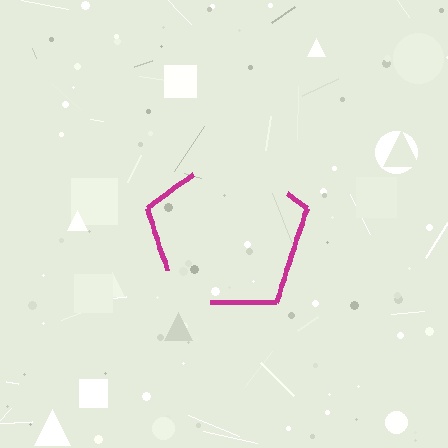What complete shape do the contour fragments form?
The contour fragments form a pentagon.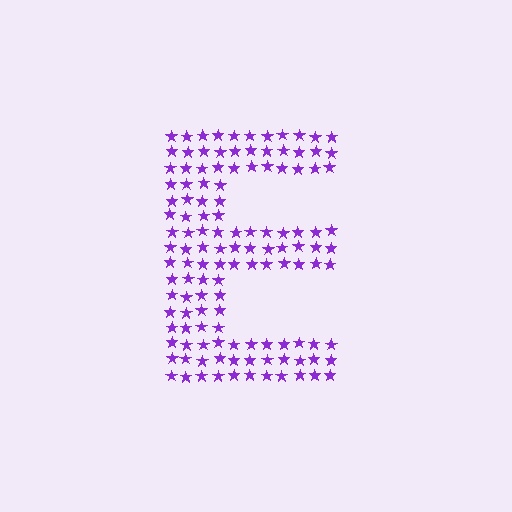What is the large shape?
The large shape is the letter E.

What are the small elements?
The small elements are stars.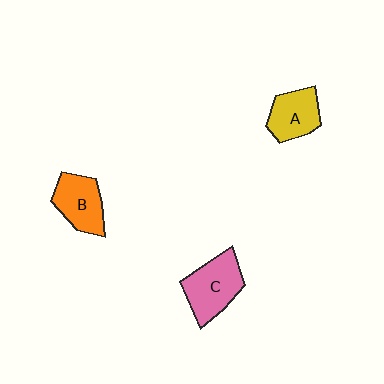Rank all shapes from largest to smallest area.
From largest to smallest: C (pink), B (orange), A (yellow).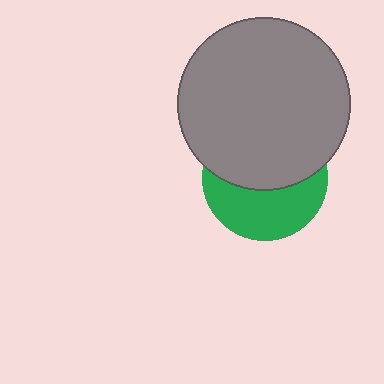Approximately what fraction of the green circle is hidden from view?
Roughly 55% of the green circle is hidden behind the gray circle.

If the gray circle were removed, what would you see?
You would see the complete green circle.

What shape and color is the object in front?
The object in front is a gray circle.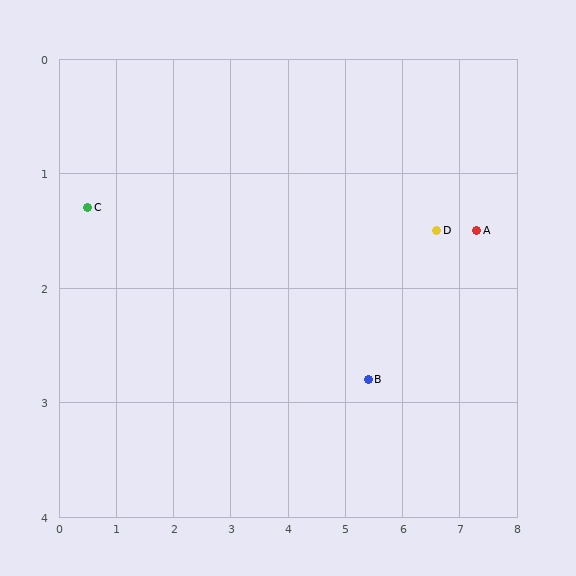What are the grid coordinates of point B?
Point B is at approximately (5.4, 2.8).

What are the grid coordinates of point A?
Point A is at approximately (7.3, 1.5).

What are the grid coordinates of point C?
Point C is at approximately (0.5, 1.3).